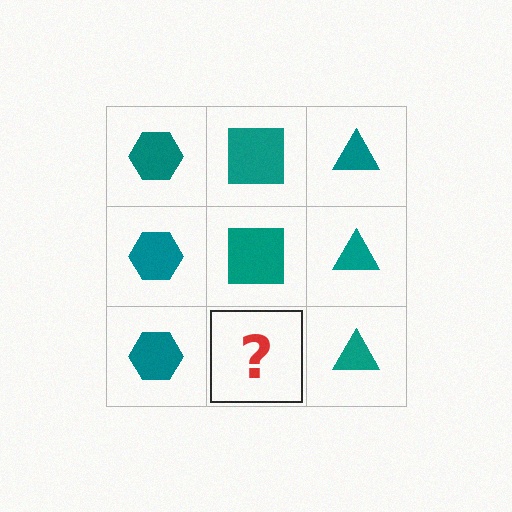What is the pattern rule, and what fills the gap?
The rule is that each column has a consistent shape. The gap should be filled with a teal square.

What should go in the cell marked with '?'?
The missing cell should contain a teal square.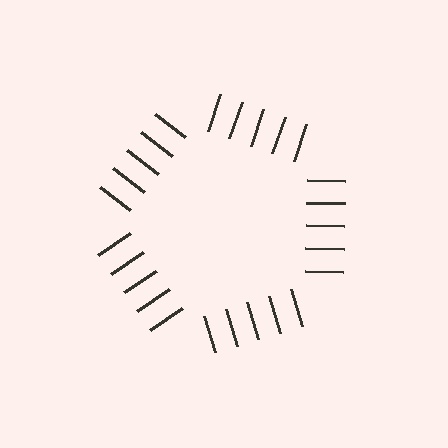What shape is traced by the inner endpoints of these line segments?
An illusory pentagon — the line segments terminate on its edges but no continuous stroke is drawn.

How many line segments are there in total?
25 — 5 along each of the 5 edges.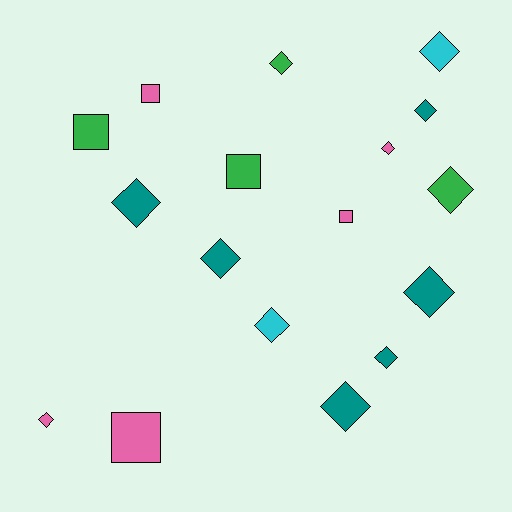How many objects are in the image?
There are 17 objects.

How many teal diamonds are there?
There are 6 teal diamonds.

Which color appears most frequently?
Teal, with 6 objects.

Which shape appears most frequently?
Diamond, with 12 objects.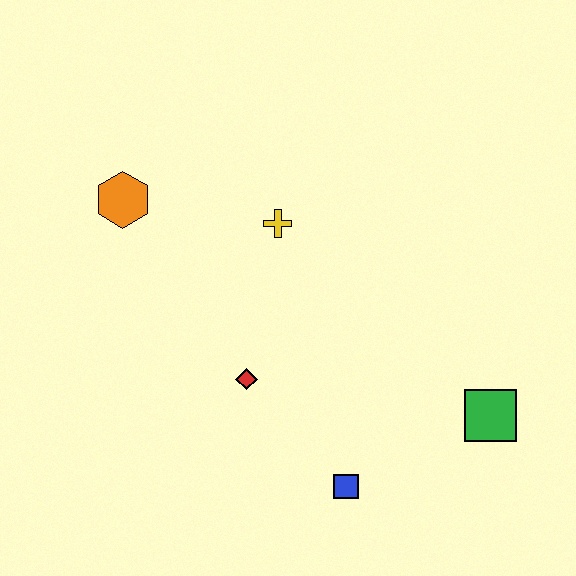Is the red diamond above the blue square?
Yes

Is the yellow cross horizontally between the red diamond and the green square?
Yes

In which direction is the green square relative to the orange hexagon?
The green square is to the right of the orange hexagon.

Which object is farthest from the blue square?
The orange hexagon is farthest from the blue square.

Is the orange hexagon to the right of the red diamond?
No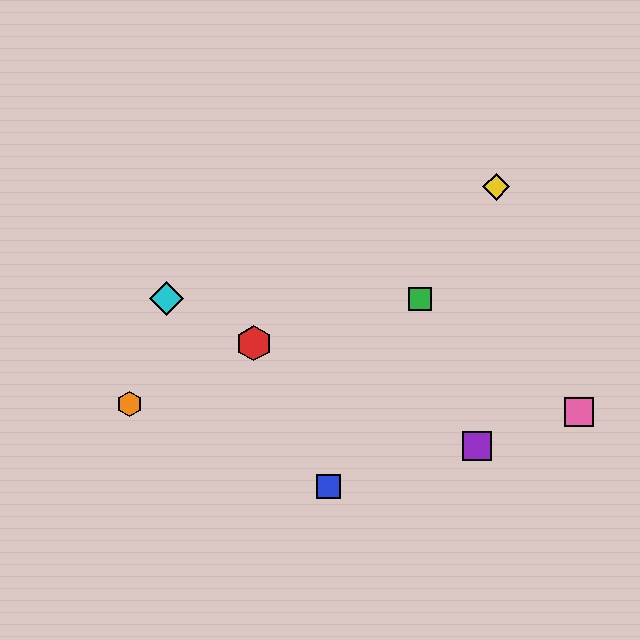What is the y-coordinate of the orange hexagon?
The orange hexagon is at y≈404.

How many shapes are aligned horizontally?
2 shapes (the green square, the cyan diamond) are aligned horizontally.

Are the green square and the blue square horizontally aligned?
No, the green square is at y≈299 and the blue square is at y≈486.